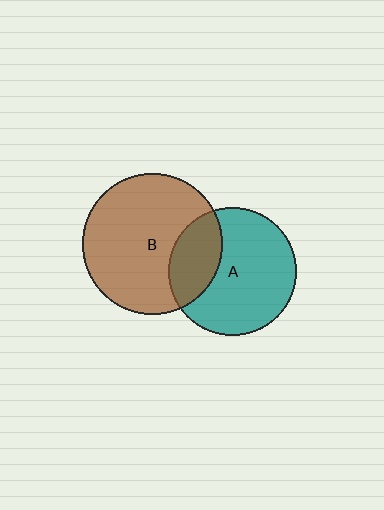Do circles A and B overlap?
Yes.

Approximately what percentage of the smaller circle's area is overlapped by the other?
Approximately 30%.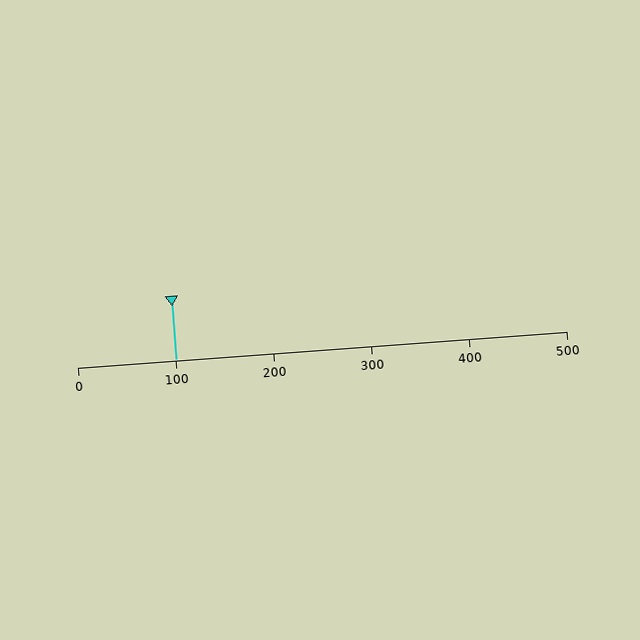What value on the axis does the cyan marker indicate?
The marker indicates approximately 100.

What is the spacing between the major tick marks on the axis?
The major ticks are spaced 100 apart.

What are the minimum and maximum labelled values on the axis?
The axis runs from 0 to 500.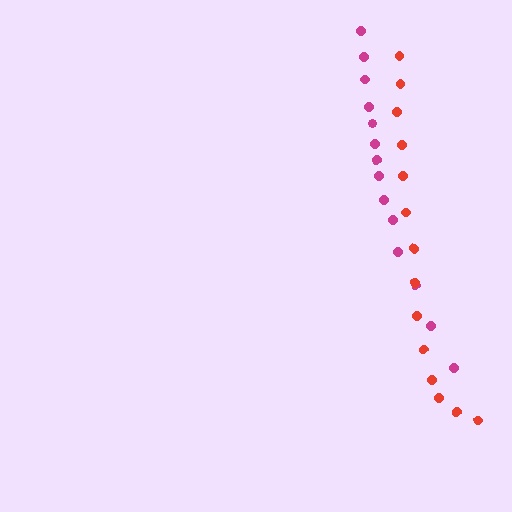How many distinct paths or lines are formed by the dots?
There are 2 distinct paths.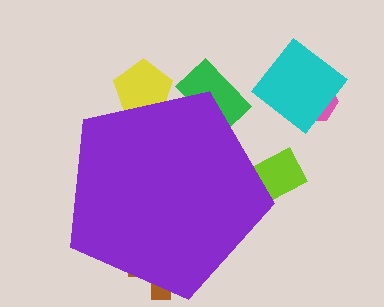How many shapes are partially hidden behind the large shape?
4 shapes are partially hidden.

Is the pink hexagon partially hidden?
No, the pink hexagon is fully visible.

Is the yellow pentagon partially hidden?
Yes, the yellow pentagon is partially hidden behind the purple pentagon.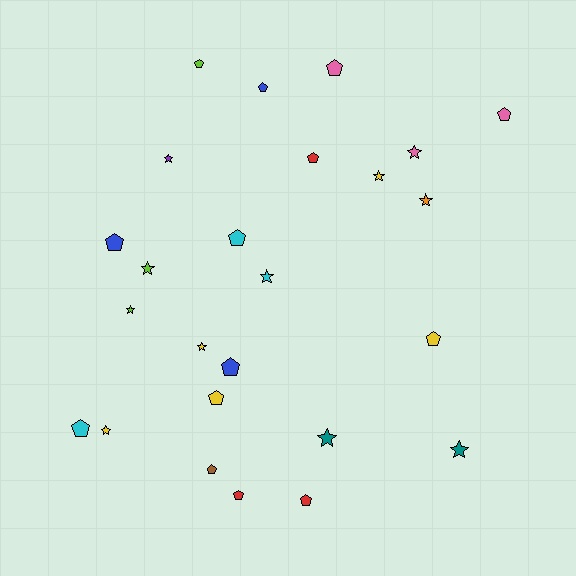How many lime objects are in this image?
There are 3 lime objects.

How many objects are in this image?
There are 25 objects.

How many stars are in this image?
There are 11 stars.